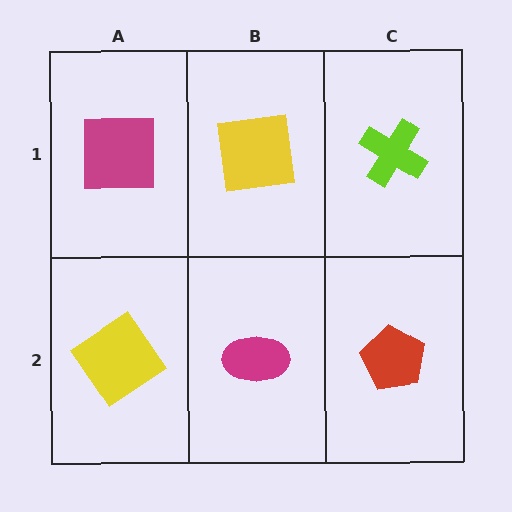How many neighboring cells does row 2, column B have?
3.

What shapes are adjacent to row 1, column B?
A magenta ellipse (row 2, column B), a magenta square (row 1, column A), a lime cross (row 1, column C).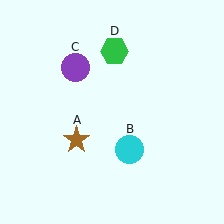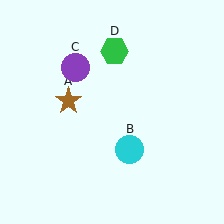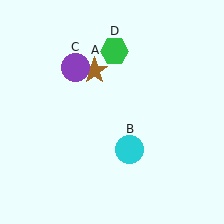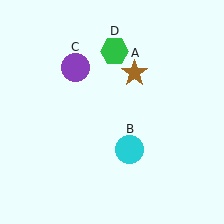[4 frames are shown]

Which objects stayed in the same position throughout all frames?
Cyan circle (object B) and purple circle (object C) and green hexagon (object D) remained stationary.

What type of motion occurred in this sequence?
The brown star (object A) rotated clockwise around the center of the scene.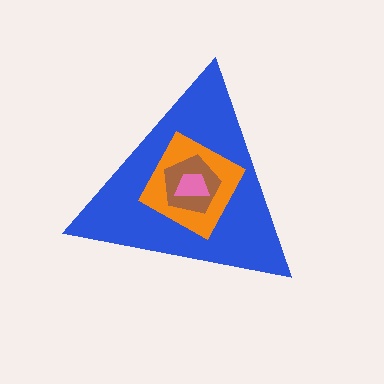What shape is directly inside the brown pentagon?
The pink trapezoid.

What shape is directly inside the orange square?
The brown pentagon.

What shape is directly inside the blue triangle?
The orange square.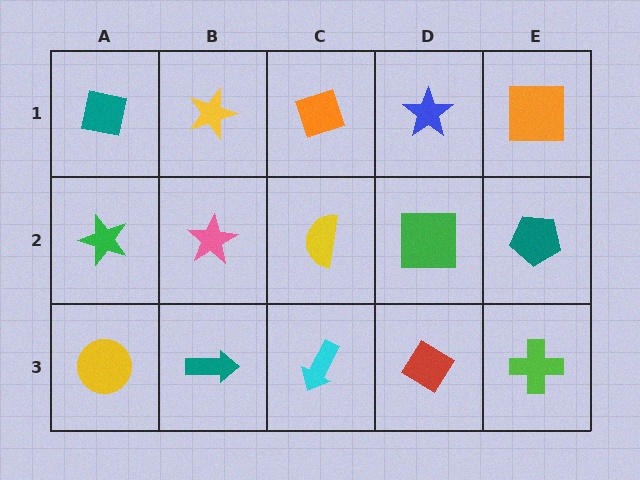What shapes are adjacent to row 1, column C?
A yellow semicircle (row 2, column C), a yellow star (row 1, column B), a blue star (row 1, column D).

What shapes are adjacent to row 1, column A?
A green star (row 2, column A), a yellow star (row 1, column B).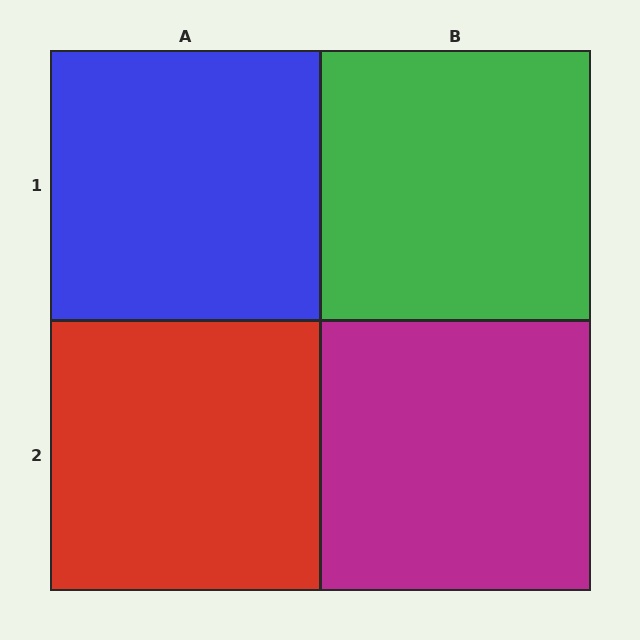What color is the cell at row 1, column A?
Blue.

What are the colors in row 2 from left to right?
Red, magenta.